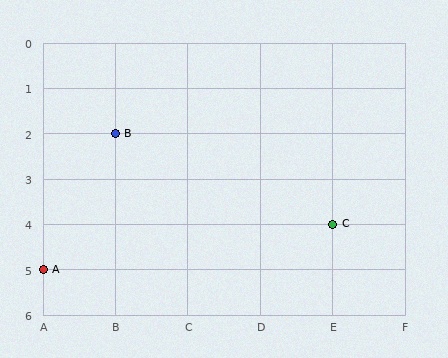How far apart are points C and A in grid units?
Points C and A are 4 columns and 1 row apart (about 4.1 grid units diagonally).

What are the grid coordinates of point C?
Point C is at grid coordinates (E, 4).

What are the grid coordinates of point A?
Point A is at grid coordinates (A, 5).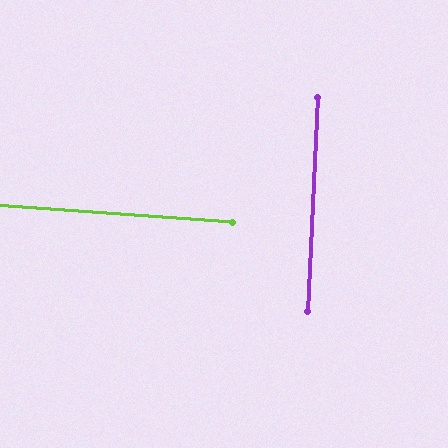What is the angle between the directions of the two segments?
Approximately 89 degrees.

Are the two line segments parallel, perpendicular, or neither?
Perpendicular — they meet at approximately 89°.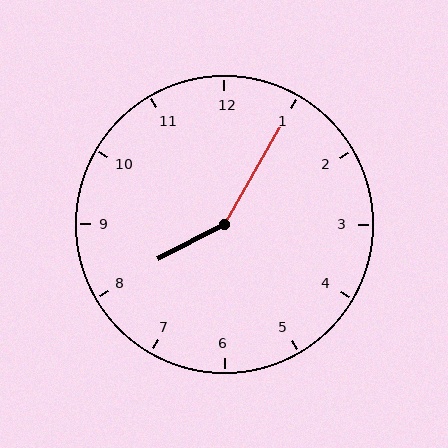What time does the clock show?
8:05.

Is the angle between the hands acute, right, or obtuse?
It is obtuse.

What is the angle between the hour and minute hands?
Approximately 148 degrees.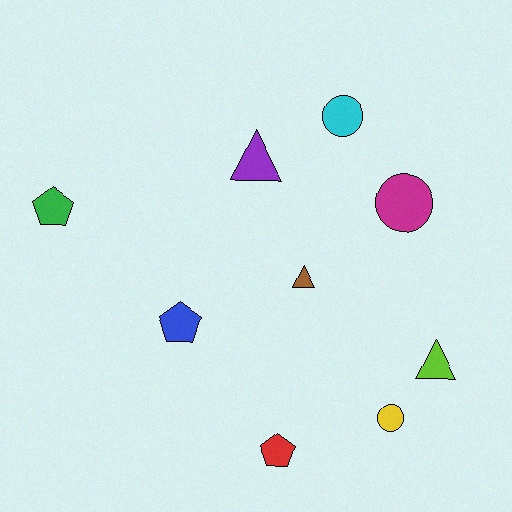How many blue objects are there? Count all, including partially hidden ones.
There is 1 blue object.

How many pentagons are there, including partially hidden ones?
There are 3 pentagons.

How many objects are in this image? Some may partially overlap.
There are 9 objects.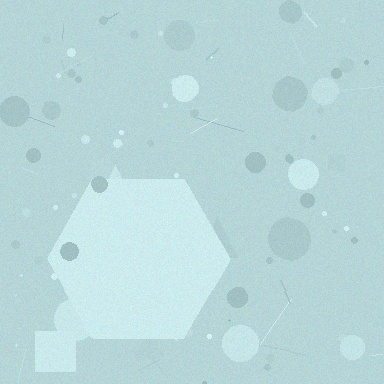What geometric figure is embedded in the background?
A hexagon is embedded in the background.